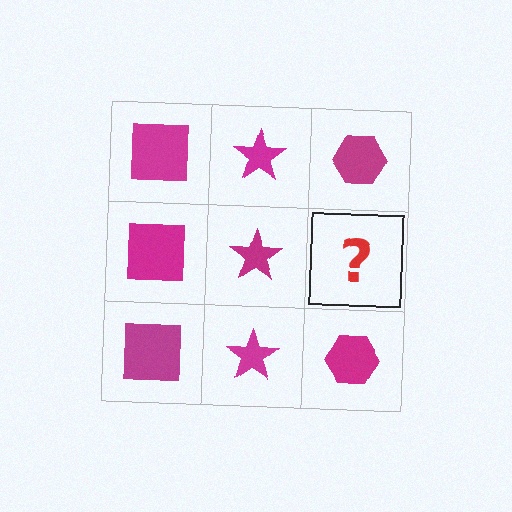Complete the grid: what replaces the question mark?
The question mark should be replaced with a magenta hexagon.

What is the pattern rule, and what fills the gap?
The rule is that each column has a consistent shape. The gap should be filled with a magenta hexagon.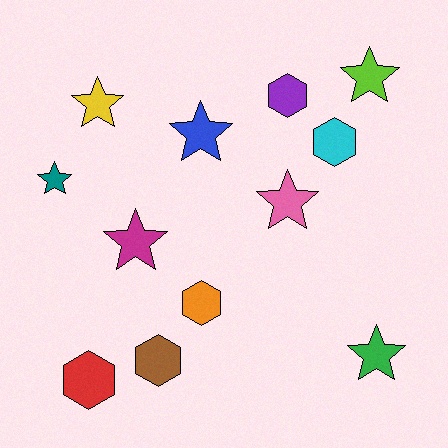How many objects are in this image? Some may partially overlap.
There are 12 objects.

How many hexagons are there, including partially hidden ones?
There are 5 hexagons.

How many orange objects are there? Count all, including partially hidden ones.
There is 1 orange object.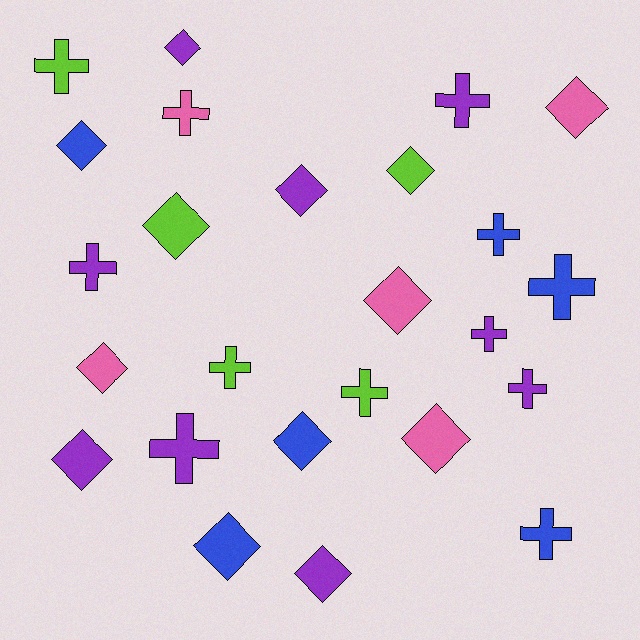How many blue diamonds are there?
There are 3 blue diamonds.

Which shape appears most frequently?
Diamond, with 13 objects.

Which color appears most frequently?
Purple, with 9 objects.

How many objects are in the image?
There are 25 objects.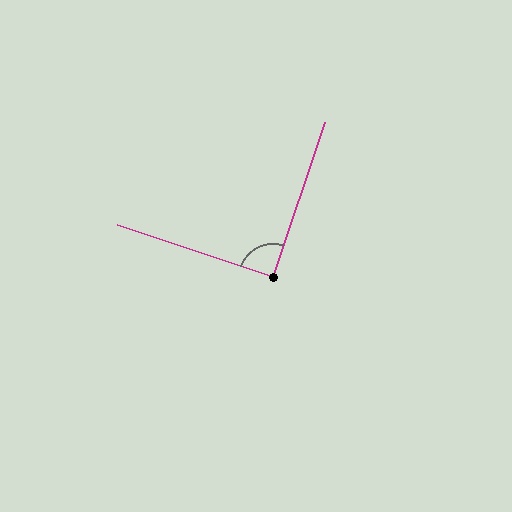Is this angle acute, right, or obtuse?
It is approximately a right angle.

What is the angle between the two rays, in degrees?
Approximately 90 degrees.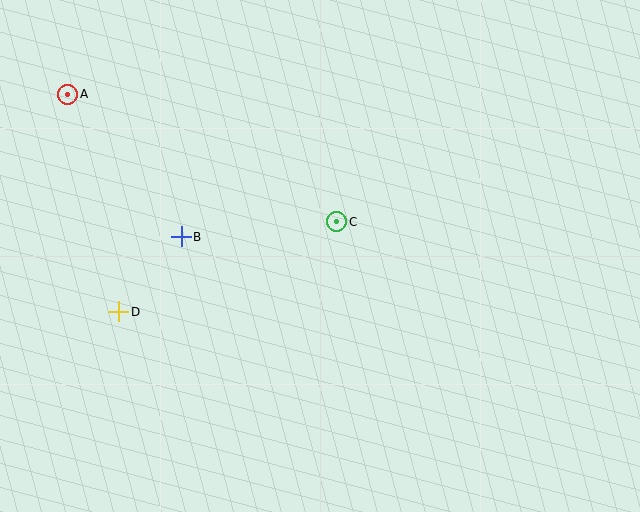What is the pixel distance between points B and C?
The distance between B and C is 156 pixels.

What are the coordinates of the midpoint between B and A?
The midpoint between B and A is at (124, 166).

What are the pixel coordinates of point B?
Point B is at (181, 237).